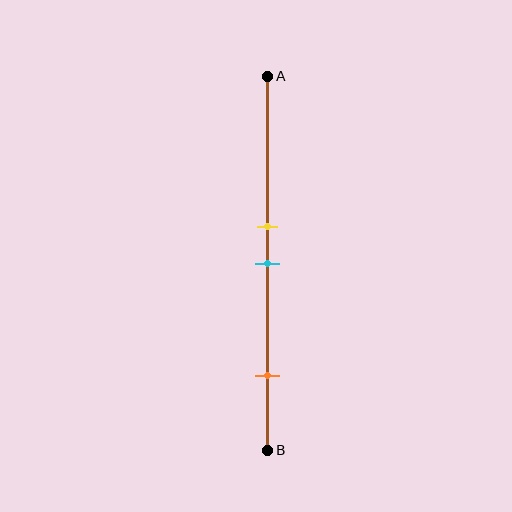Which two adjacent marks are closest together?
The yellow and cyan marks are the closest adjacent pair.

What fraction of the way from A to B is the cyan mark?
The cyan mark is approximately 50% (0.5) of the way from A to B.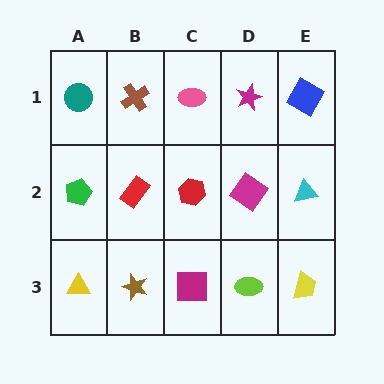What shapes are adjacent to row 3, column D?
A magenta diamond (row 2, column D), a magenta square (row 3, column C), a yellow trapezoid (row 3, column E).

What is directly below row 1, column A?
A green pentagon.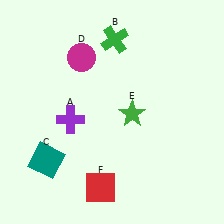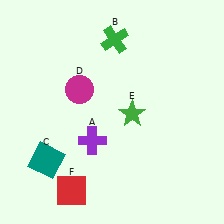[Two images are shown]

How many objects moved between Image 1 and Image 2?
3 objects moved between the two images.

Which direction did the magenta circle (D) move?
The magenta circle (D) moved down.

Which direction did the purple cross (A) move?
The purple cross (A) moved right.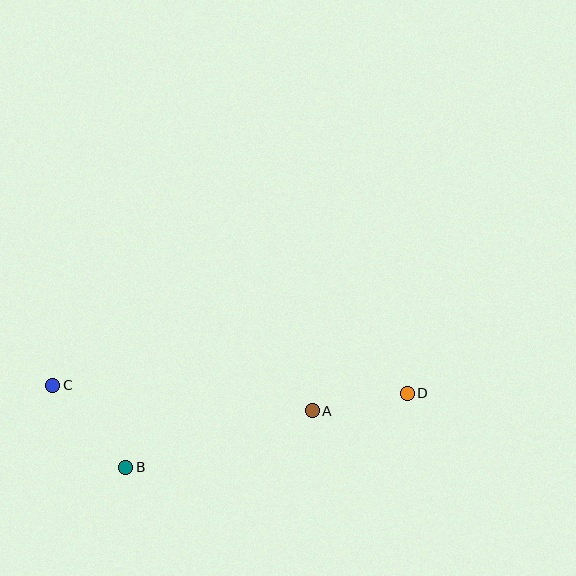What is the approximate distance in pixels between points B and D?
The distance between B and D is approximately 291 pixels.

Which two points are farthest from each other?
Points C and D are farthest from each other.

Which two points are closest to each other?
Points A and D are closest to each other.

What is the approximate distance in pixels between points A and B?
The distance between A and B is approximately 195 pixels.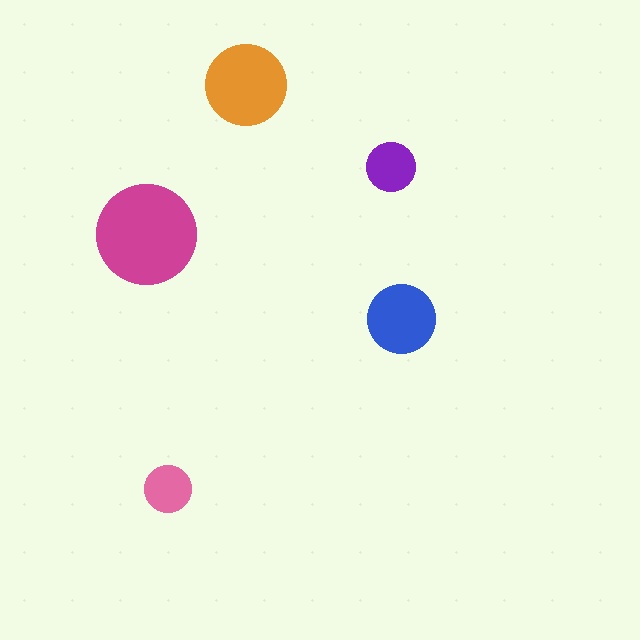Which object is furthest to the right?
The blue circle is rightmost.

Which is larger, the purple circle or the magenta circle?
The magenta one.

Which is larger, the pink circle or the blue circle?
The blue one.